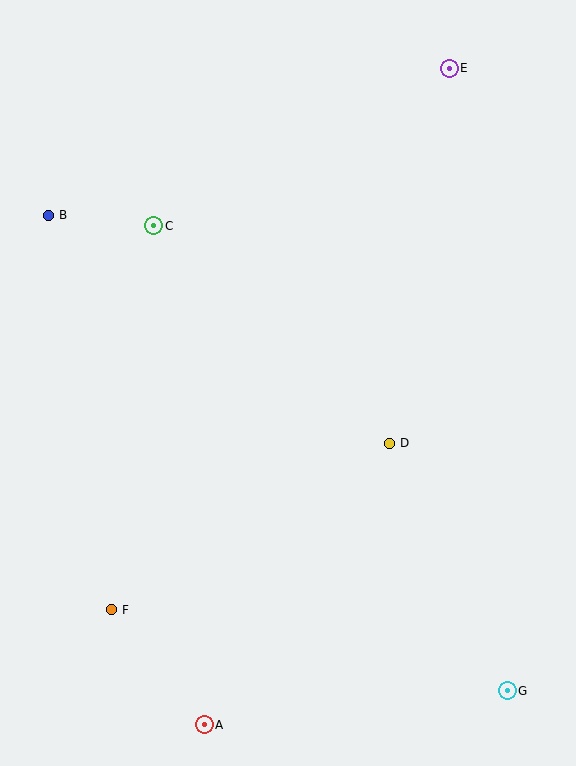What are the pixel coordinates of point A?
Point A is at (204, 725).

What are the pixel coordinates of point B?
Point B is at (48, 215).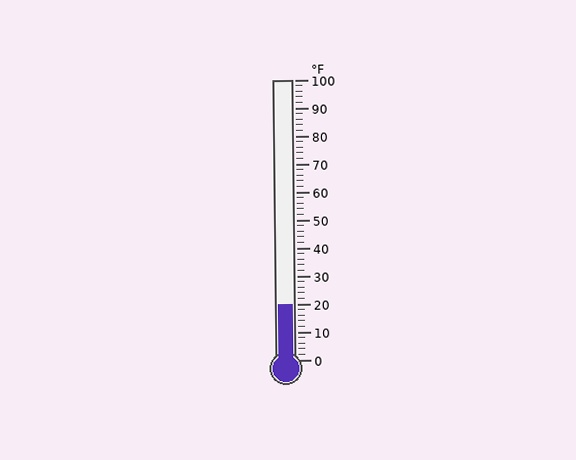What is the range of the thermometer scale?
The thermometer scale ranges from 0°F to 100°F.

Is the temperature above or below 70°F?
The temperature is below 70°F.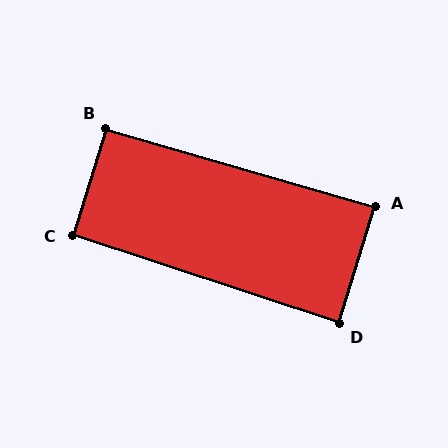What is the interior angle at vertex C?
Approximately 91 degrees (approximately right).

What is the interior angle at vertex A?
Approximately 89 degrees (approximately right).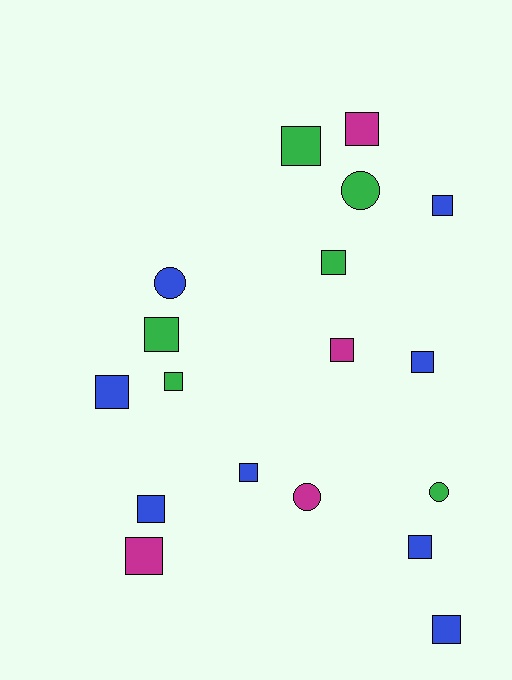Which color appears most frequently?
Blue, with 8 objects.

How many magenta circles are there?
There is 1 magenta circle.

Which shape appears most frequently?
Square, with 14 objects.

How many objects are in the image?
There are 18 objects.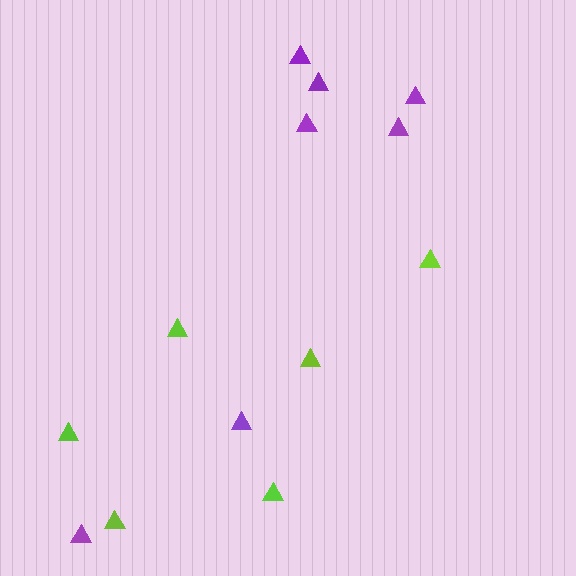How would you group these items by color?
There are 2 groups: one group of lime triangles (6) and one group of purple triangles (7).